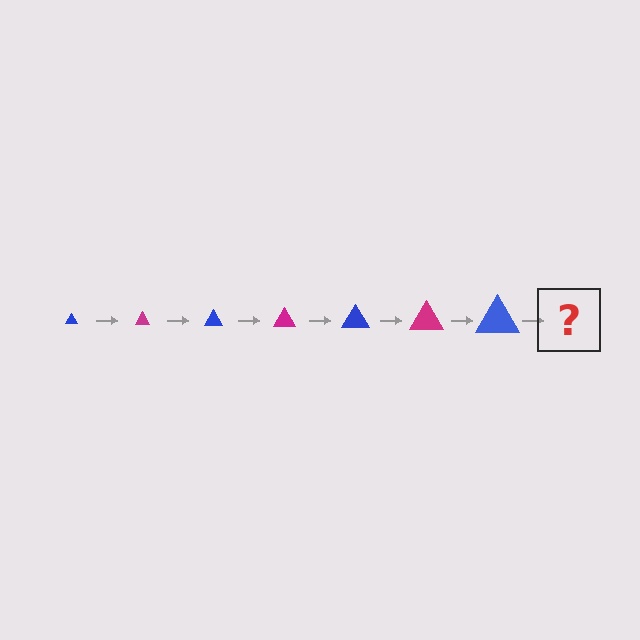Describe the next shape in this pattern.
It should be a magenta triangle, larger than the previous one.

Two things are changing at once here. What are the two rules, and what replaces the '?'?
The two rules are that the triangle grows larger each step and the color cycles through blue and magenta. The '?' should be a magenta triangle, larger than the previous one.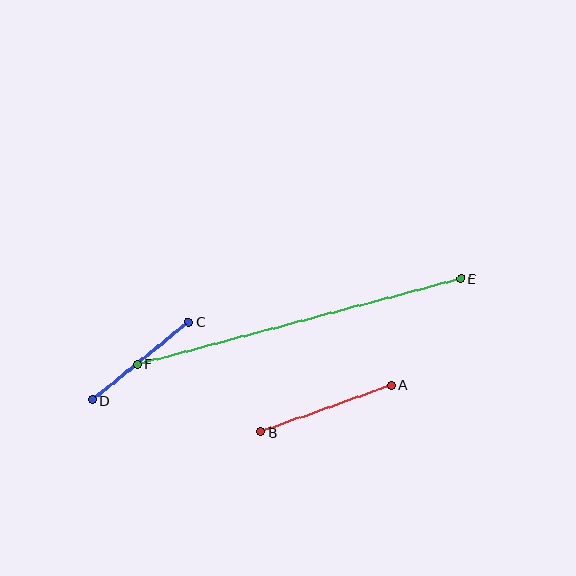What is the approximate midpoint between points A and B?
The midpoint is at approximately (326, 408) pixels.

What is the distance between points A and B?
The distance is approximately 138 pixels.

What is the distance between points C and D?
The distance is approximately 124 pixels.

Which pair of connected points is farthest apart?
Points E and F are farthest apart.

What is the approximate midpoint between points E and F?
The midpoint is at approximately (299, 321) pixels.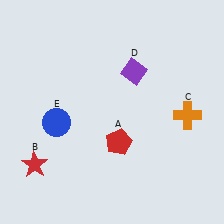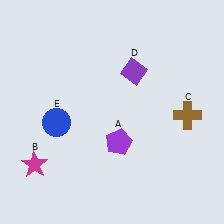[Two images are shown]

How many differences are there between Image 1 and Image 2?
There are 3 differences between the two images.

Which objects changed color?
A changed from red to purple. B changed from red to magenta. C changed from orange to brown.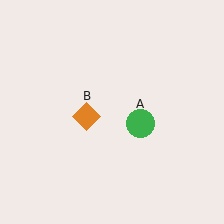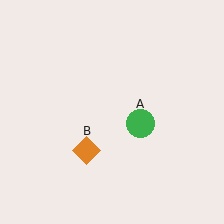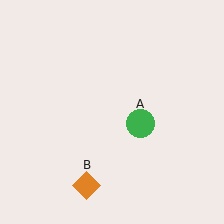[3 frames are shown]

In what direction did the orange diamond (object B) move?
The orange diamond (object B) moved down.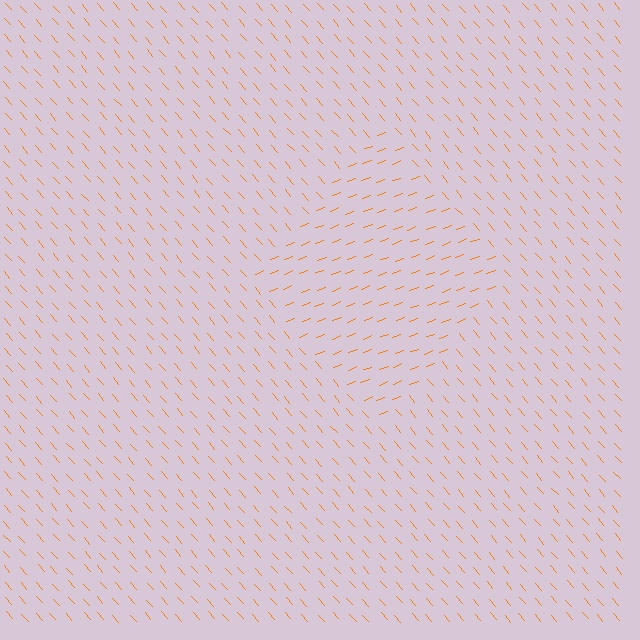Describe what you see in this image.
The image is filled with small orange line segments. A diamond region in the image has lines oriented differently from the surrounding lines, creating a visible texture boundary.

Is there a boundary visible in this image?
Yes, there is a texture boundary formed by a change in line orientation.